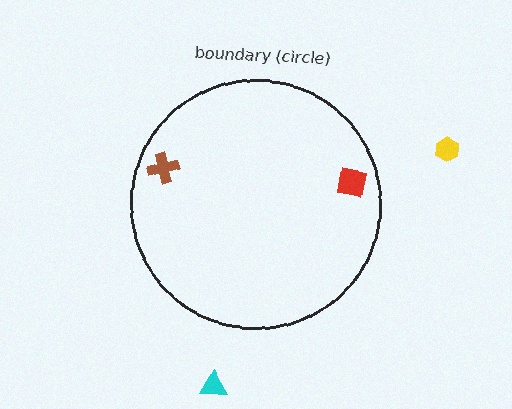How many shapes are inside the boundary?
2 inside, 2 outside.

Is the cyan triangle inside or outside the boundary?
Outside.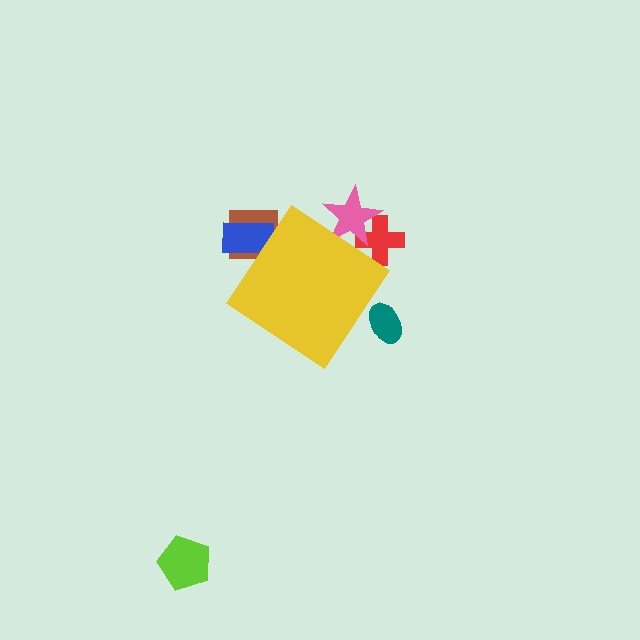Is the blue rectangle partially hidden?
Yes, the blue rectangle is partially hidden behind the yellow diamond.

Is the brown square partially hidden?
Yes, the brown square is partially hidden behind the yellow diamond.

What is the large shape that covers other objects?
A yellow diamond.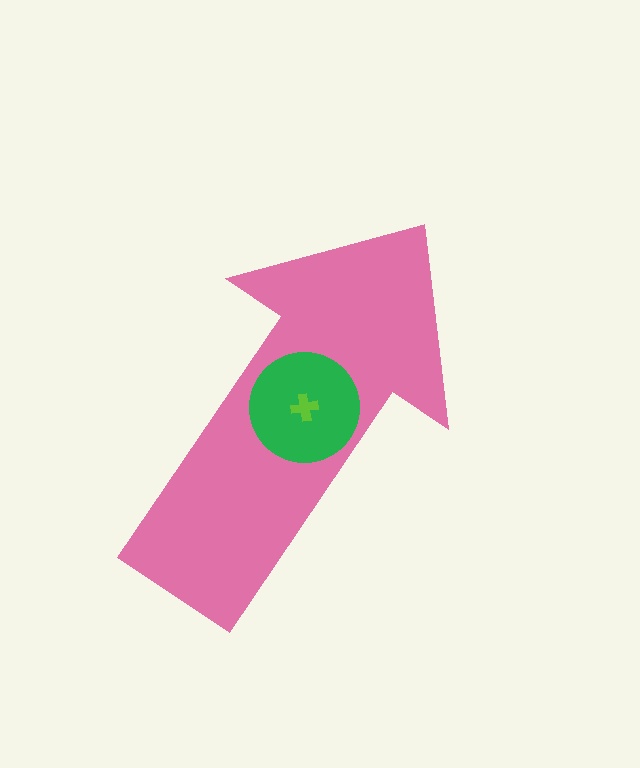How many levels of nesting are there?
3.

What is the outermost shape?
The pink arrow.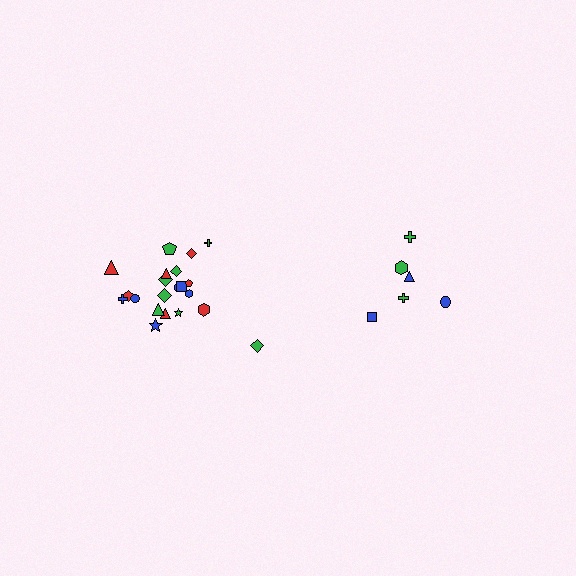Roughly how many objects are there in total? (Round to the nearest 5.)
Roughly 30 objects in total.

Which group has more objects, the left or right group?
The left group.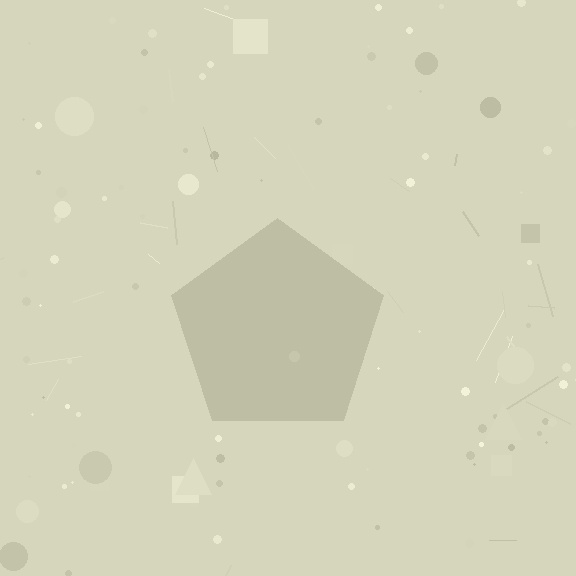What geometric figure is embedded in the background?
A pentagon is embedded in the background.